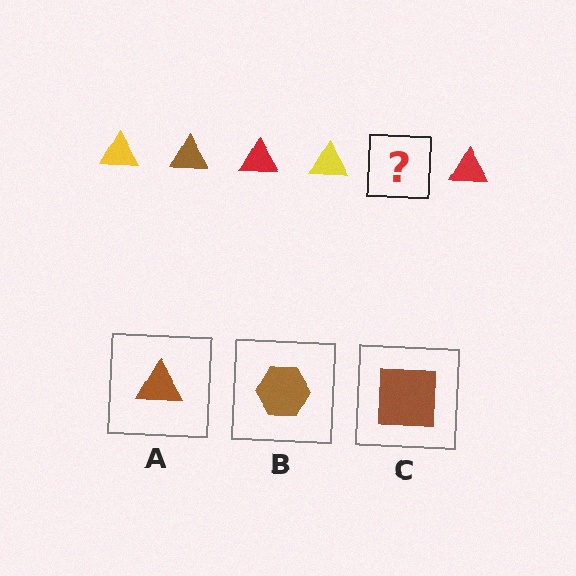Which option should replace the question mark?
Option A.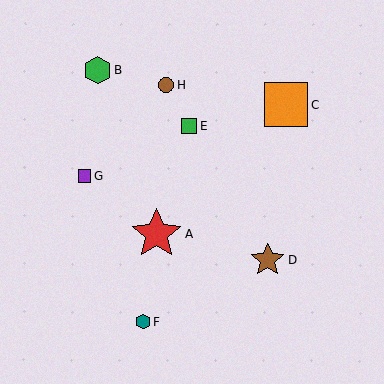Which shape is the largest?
The red star (labeled A) is the largest.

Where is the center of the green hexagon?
The center of the green hexagon is at (98, 70).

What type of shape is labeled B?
Shape B is a green hexagon.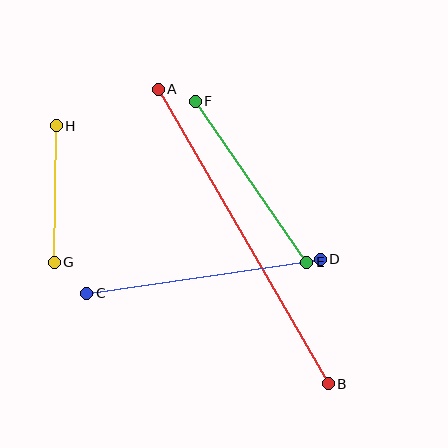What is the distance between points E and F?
The distance is approximately 196 pixels.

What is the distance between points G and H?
The distance is approximately 136 pixels.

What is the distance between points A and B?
The distance is approximately 340 pixels.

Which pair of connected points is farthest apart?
Points A and B are farthest apart.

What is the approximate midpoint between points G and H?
The midpoint is at approximately (55, 194) pixels.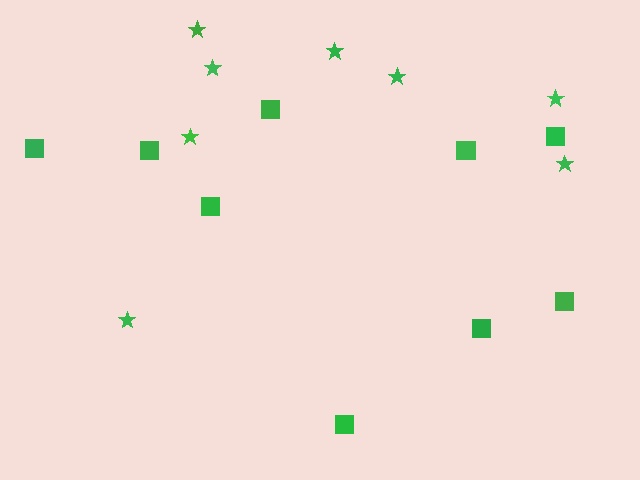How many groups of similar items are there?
There are 2 groups: one group of squares (9) and one group of stars (8).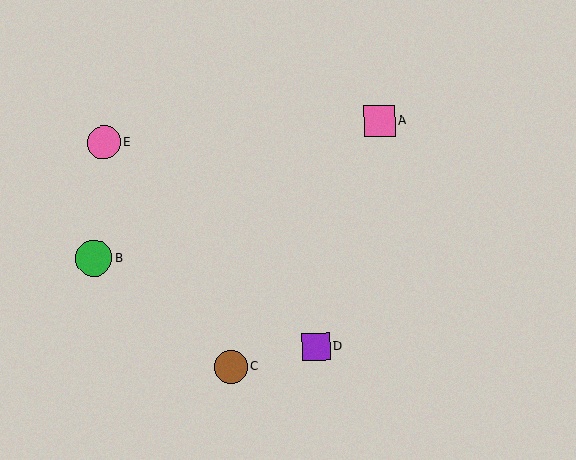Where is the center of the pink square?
The center of the pink square is at (379, 120).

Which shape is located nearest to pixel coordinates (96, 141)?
The pink circle (labeled E) at (104, 142) is nearest to that location.